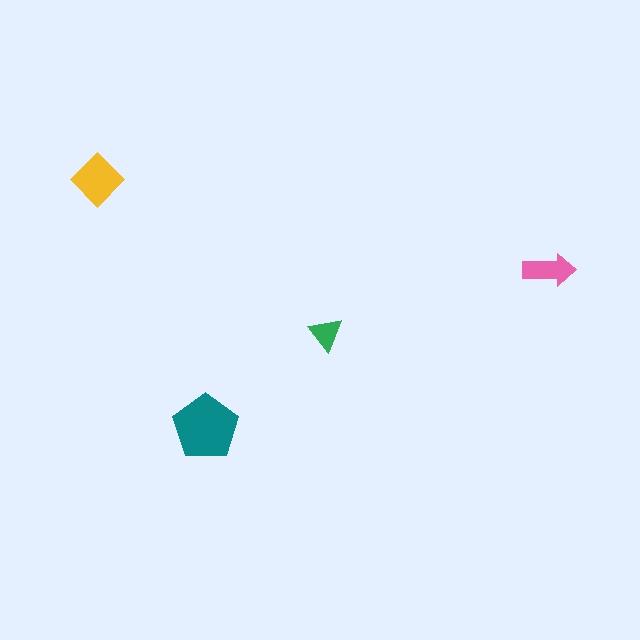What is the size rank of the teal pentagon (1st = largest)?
1st.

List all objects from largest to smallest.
The teal pentagon, the yellow diamond, the pink arrow, the green triangle.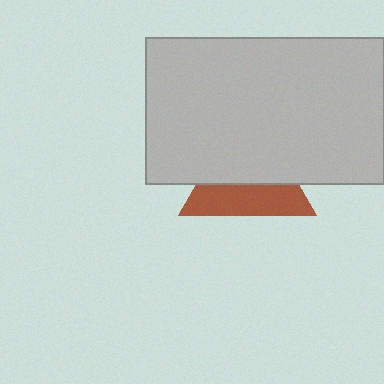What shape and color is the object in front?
The object in front is a light gray rectangle.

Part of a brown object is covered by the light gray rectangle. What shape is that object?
It is a triangle.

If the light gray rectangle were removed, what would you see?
You would see the complete brown triangle.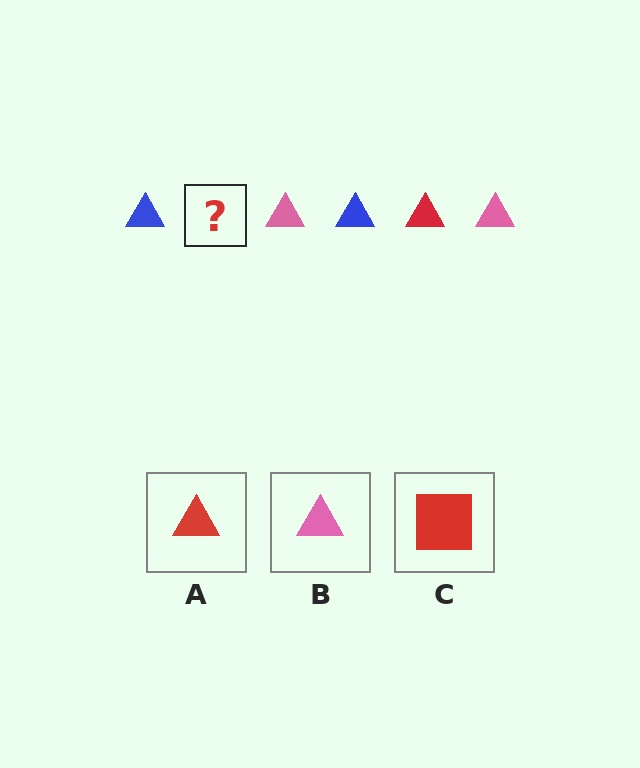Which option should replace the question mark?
Option A.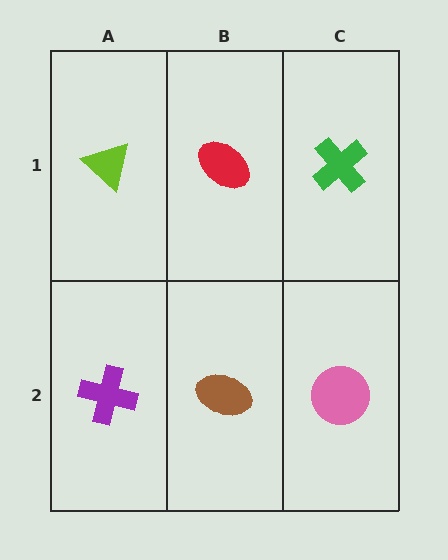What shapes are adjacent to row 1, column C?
A pink circle (row 2, column C), a red ellipse (row 1, column B).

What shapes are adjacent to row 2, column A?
A lime triangle (row 1, column A), a brown ellipse (row 2, column B).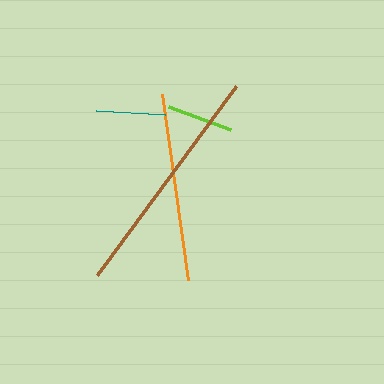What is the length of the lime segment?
The lime segment is approximately 66 pixels long.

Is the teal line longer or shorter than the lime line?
The teal line is longer than the lime line.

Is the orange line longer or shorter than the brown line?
The brown line is longer than the orange line.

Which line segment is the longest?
The brown line is the longest at approximately 234 pixels.